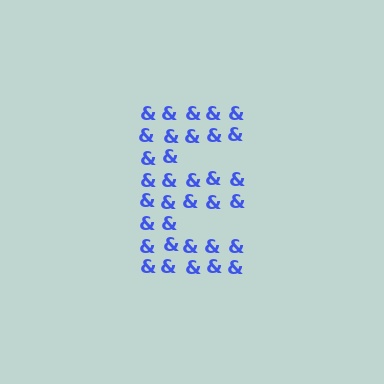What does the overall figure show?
The overall figure shows the letter E.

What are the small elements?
The small elements are ampersands.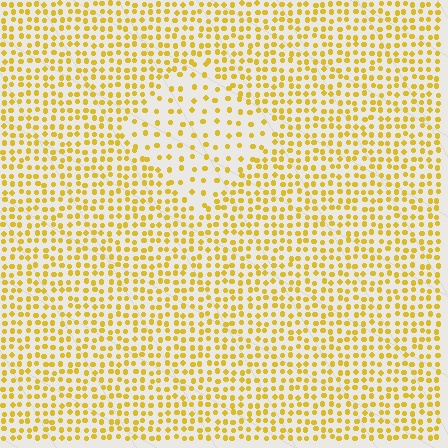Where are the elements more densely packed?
The elements are more densely packed outside the diamond boundary.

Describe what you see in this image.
The image contains small yellow elements arranged at two different densities. A diamond-shaped region is visible where the elements are less densely packed than the surrounding area.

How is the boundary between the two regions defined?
The boundary is defined by a change in element density (approximately 2.0x ratio). All elements are the same color, size, and shape.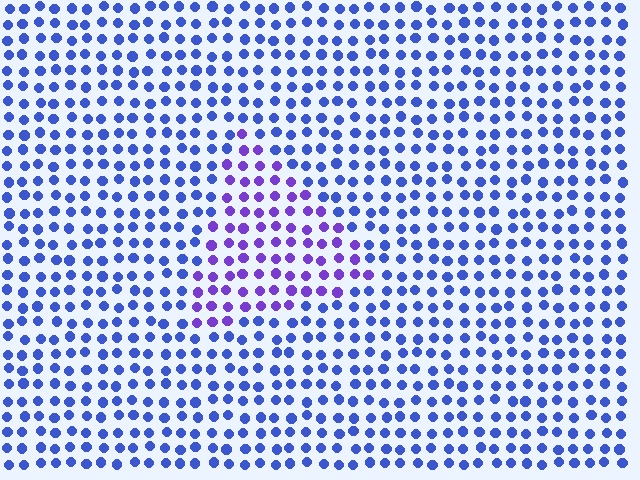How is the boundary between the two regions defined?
The boundary is defined purely by a slight shift in hue (about 36 degrees). Spacing, size, and orientation are identical on both sides.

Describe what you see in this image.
The image is filled with small blue elements in a uniform arrangement. A triangle-shaped region is visible where the elements are tinted to a slightly different hue, forming a subtle color boundary.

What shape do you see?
I see a triangle.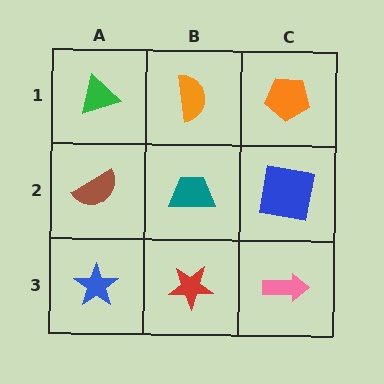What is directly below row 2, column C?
A pink arrow.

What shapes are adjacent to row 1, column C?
A blue square (row 2, column C), an orange semicircle (row 1, column B).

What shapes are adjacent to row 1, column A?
A brown semicircle (row 2, column A), an orange semicircle (row 1, column B).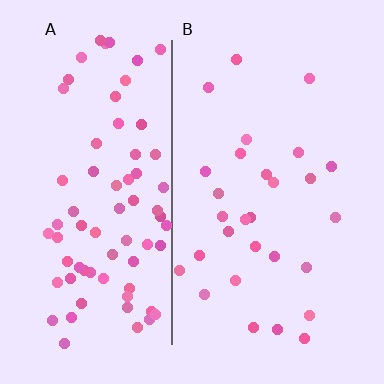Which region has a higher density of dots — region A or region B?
A (the left).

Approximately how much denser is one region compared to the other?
Approximately 2.6× — region A over region B.